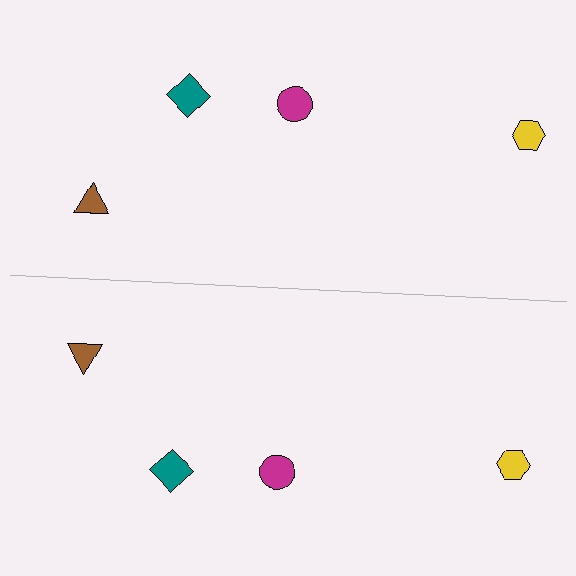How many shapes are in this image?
There are 8 shapes in this image.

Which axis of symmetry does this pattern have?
The pattern has a horizontal axis of symmetry running through the center of the image.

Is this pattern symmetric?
Yes, this pattern has bilateral (reflection) symmetry.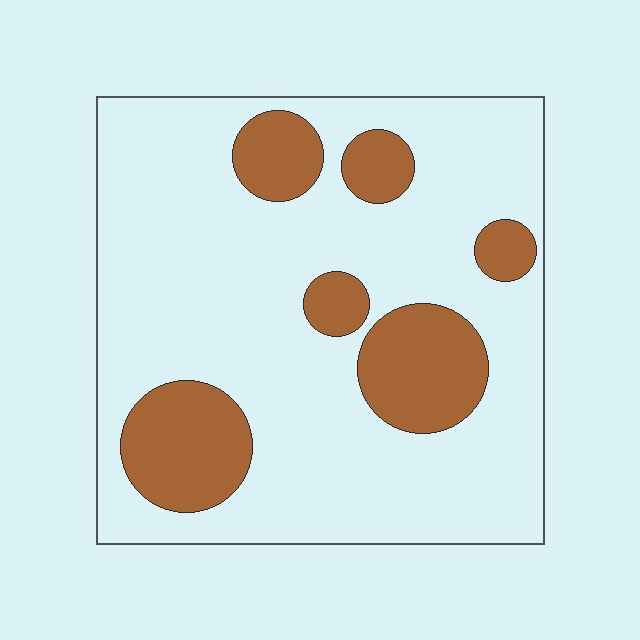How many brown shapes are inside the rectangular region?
6.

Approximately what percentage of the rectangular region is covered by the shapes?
Approximately 20%.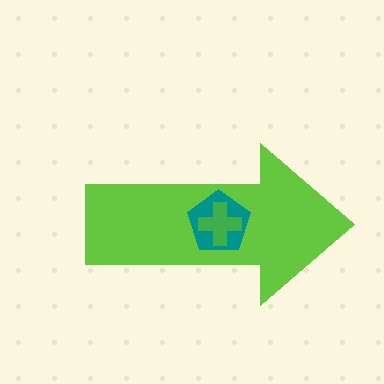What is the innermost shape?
The green cross.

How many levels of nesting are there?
3.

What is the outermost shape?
The lime arrow.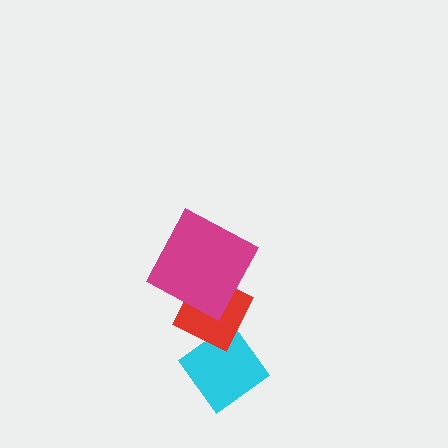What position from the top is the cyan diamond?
The cyan diamond is 3rd from the top.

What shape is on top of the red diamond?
The magenta square is on top of the red diamond.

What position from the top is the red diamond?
The red diamond is 2nd from the top.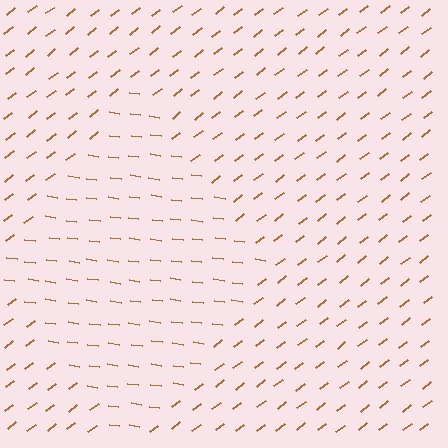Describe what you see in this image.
The image is filled with small brown line segments. A diamond region in the image has lines oriented differently from the surrounding lines, creating a visible texture boundary.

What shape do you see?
I see a diamond.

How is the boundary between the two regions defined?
The boundary is defined purely by a change in line orientation (approximately 45 degrees difference). All lines are the same color and thickness.